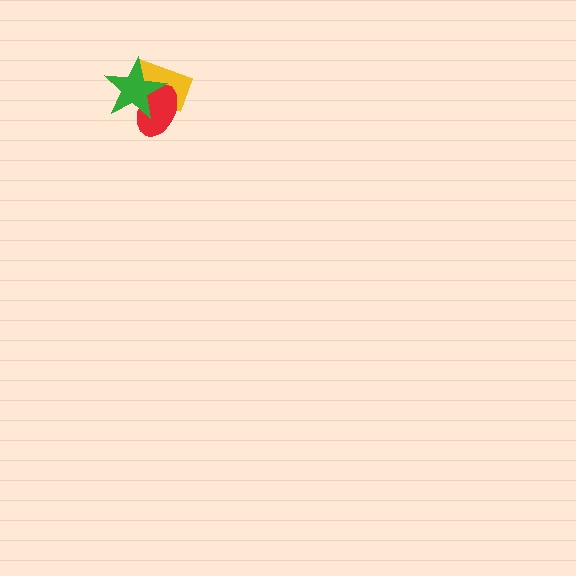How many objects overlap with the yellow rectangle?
2 objects overlap with the yellow rectangle.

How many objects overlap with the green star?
2 objects overlap with the green star.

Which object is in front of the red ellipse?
The green star is in front of the red ellipse.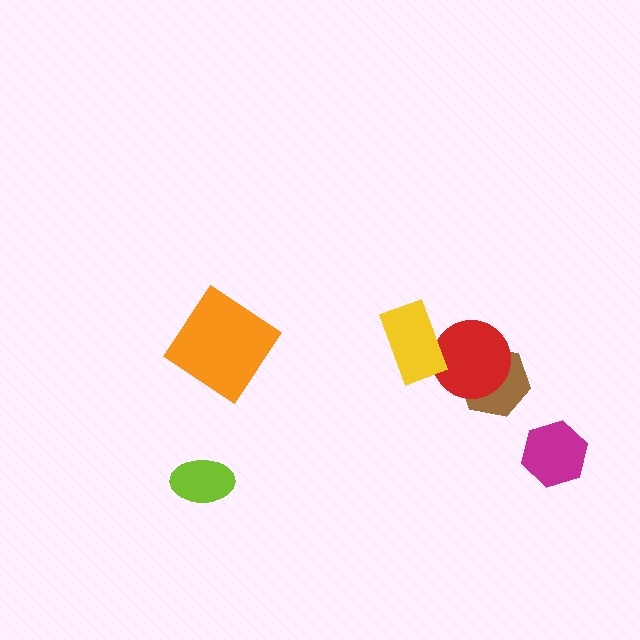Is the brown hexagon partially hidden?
Yes, it is partially covered by another shape.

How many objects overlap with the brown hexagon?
1 object overlaps with the brown hexagon.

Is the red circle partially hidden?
Yes, it is partially covered by another shape.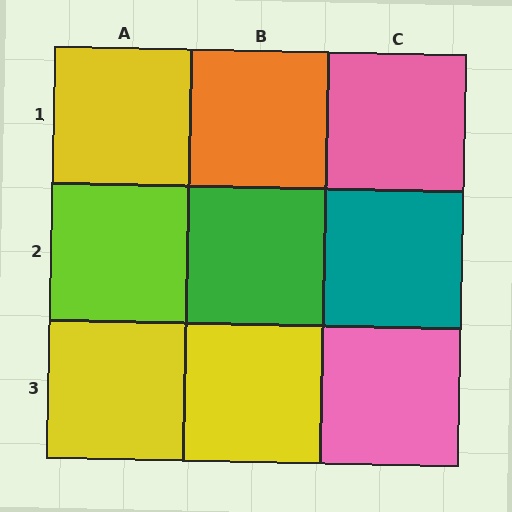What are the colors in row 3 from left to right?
Yellow, yellow, pink.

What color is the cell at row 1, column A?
Yellow.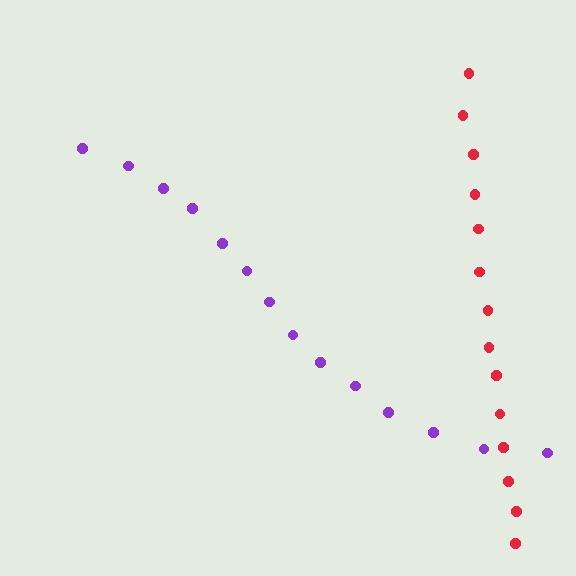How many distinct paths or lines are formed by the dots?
There are 2 distinct paths.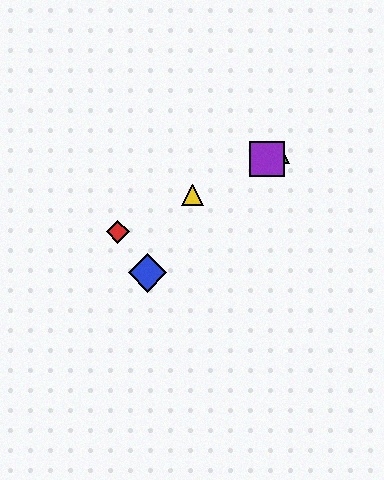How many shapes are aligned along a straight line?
4 shapes (the red diamond, the green triangle, the yellow triangle, the purple square) are aligned along a straight line.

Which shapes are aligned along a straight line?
The red diamond, the green triangle, the yellow triangle, the purple square are aligned along a straight line.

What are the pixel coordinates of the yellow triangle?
The yellow triangle is at (193, 195).